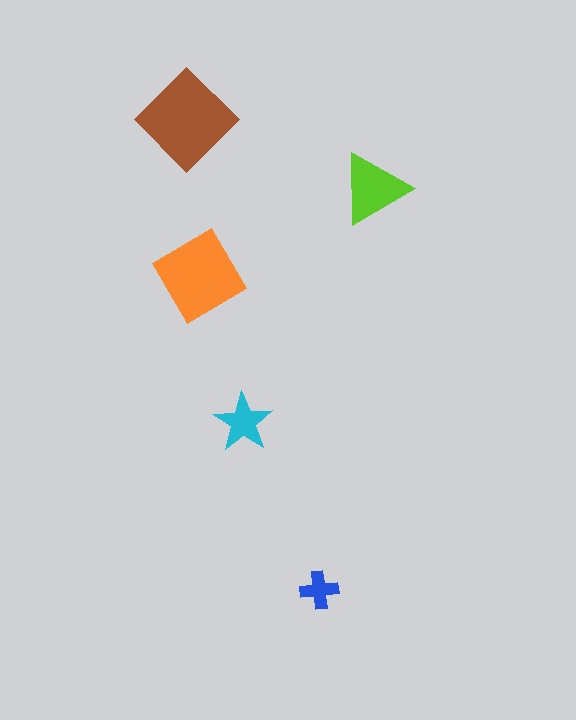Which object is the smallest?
The blue cross.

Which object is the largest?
The brown diamond.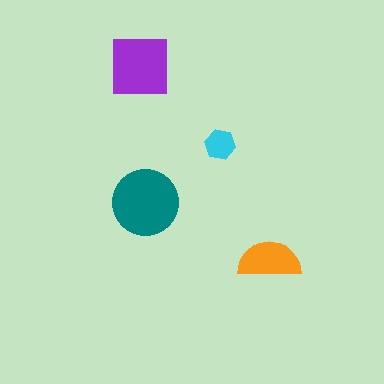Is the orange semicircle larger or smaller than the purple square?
Smaller.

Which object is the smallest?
The cyan hexagon.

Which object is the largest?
The teal circle.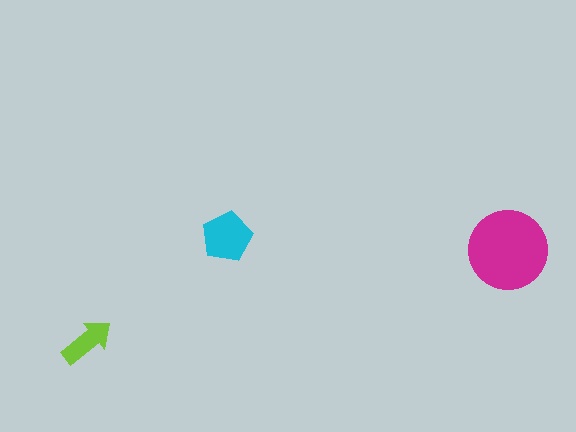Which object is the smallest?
The lime arrow.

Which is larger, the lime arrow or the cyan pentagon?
The cyan pentagon.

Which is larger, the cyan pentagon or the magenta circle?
The magenta circle.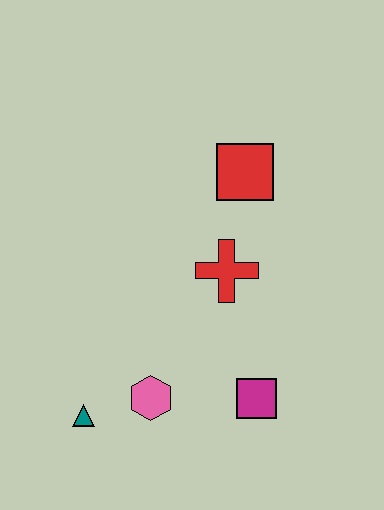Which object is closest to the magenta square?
The pink hexagon is closest to the magenta square.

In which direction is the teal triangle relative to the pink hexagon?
The teal triangle is to the left of the pink hexagon.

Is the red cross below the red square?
Yes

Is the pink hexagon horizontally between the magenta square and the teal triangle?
Yes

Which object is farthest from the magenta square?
The red square is farthest from the magenta square.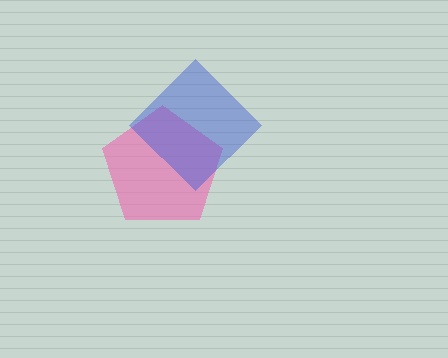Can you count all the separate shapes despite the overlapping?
Yes, there are 2 separate shapes.